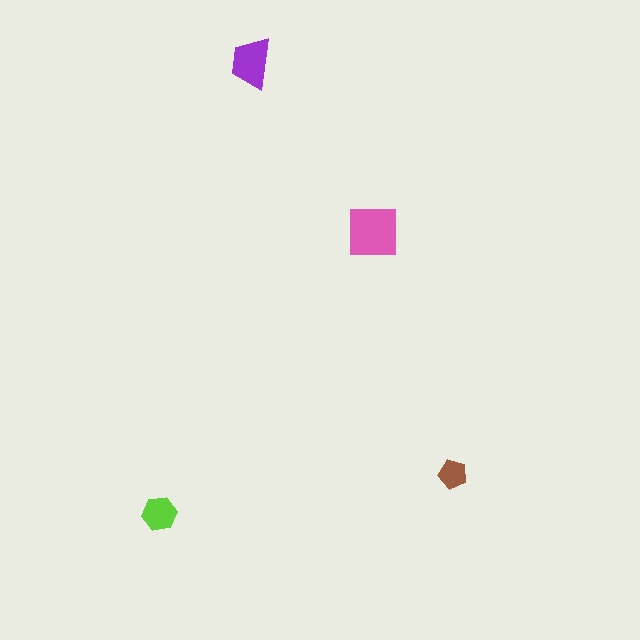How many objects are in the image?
There are 4 objects in the image.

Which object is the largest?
The pink square.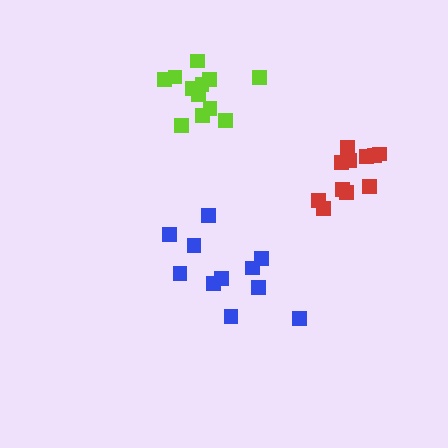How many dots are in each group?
Group 1: 12 dots, Group 2: 11 dots, Group 3: 11 dots (34 total).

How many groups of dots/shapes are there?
There are 3 groups.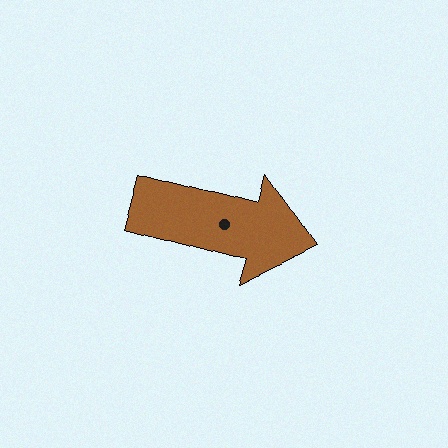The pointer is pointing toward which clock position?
Roughly 4 o'clock.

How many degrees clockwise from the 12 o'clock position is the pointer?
Approximately 105 degrees.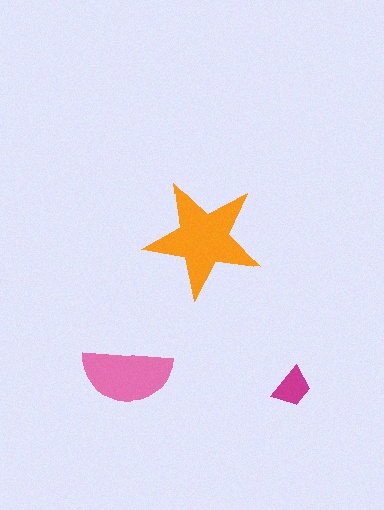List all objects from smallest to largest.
The magenta trapezoid, the pink semicircle, the orange star.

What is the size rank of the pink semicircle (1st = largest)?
2nd.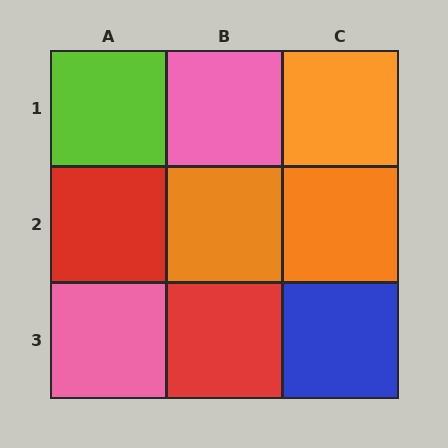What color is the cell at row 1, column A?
Lime.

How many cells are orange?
3 cells are orange.